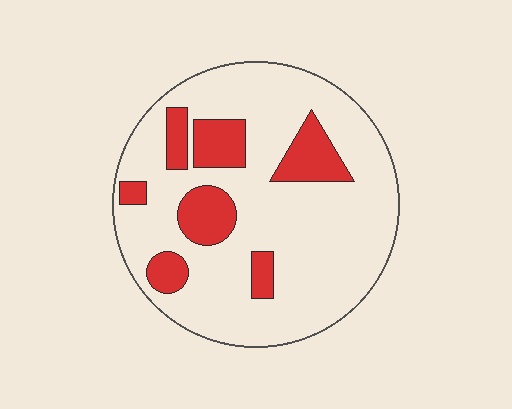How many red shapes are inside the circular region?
7.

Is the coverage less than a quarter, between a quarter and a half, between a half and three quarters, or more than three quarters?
Less than a quarter.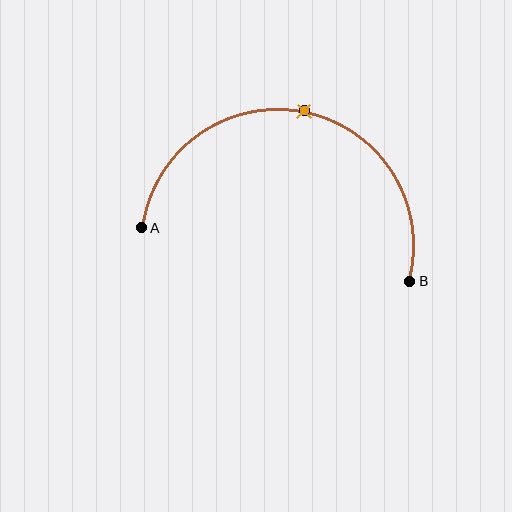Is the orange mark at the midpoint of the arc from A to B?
Yes. The orange mark lies on the arc at equal arc-length from both A and B — it is the arc midpoint.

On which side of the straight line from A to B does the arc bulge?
The arc bulges above the straight line connecting A and B.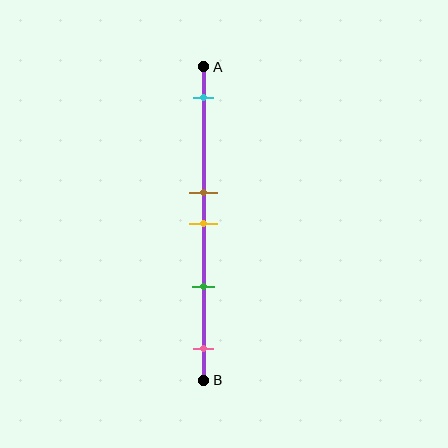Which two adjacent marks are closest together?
The brown and yellow marks are the closest adjacent pair.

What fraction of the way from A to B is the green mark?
The green mark is approximately 70% (0.7) of the way from A to B.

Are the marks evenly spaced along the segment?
No, the marks are not evenly spaced.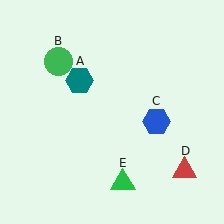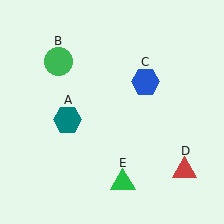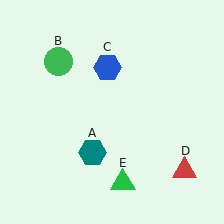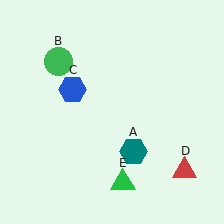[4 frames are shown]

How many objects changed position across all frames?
2 objects changed position: teal hexagon (object A), blue hexagon (object C).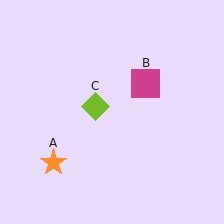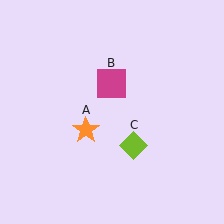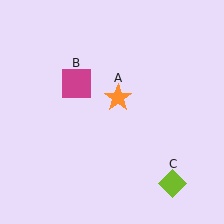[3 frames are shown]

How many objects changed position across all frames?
3 objects changed position: orange star (object A), magenta square (object B), lime diamond (object C).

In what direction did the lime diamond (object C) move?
The lime diamond (object C) moved down and to the right.